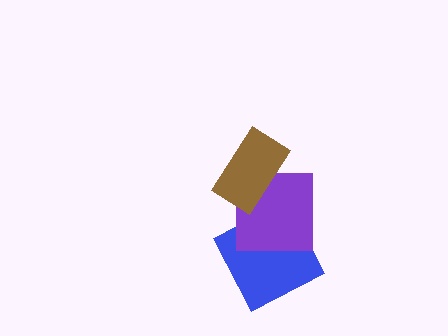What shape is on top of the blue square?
The purple square is on top of the blue square.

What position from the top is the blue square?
The blue square is 3rd from the top.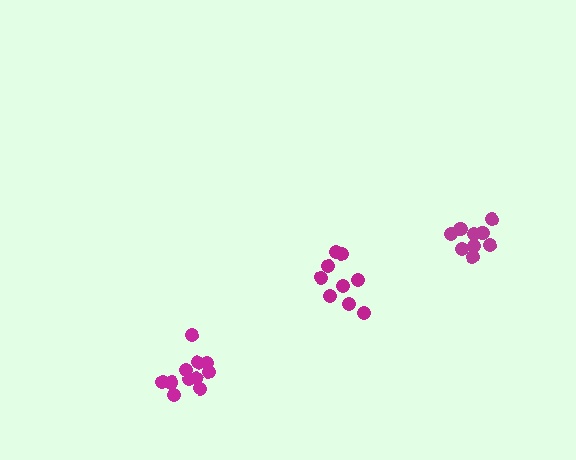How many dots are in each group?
Group 1: 9 dots, Group 2: 12 dots, Group 3: 9 dots (30 total).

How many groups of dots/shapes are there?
There are 3 groups.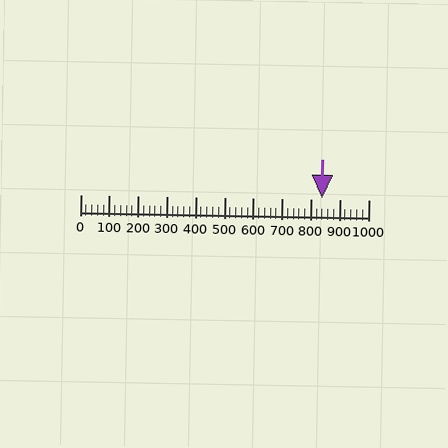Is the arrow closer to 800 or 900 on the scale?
The arrow is closer to 800.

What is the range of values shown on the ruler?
The ruler shows values from 0 to 1000.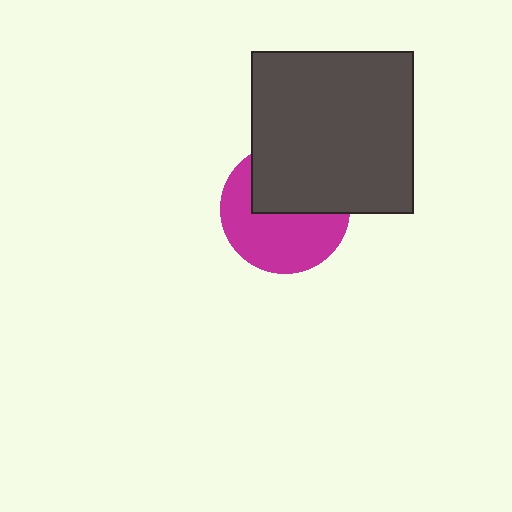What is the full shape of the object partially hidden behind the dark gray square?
The partially hidden object is a magenta circle.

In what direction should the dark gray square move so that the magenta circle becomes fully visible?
The dark gray square should move up. That is the shortest direction to clear the overlap and leave the magenta circle fully visible.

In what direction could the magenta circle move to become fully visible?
The magenta circle could move down. That would shift it out from behind the dark gray square entirely.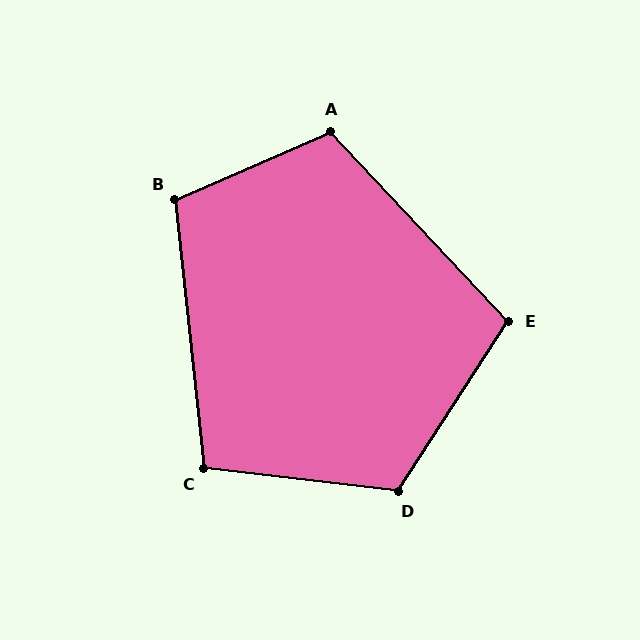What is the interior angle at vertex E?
Approximately 104 degrees (obtuse).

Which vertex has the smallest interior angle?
C, at approximately 103 degrees.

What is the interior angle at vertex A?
Approximately 110 degrees (obtuse).